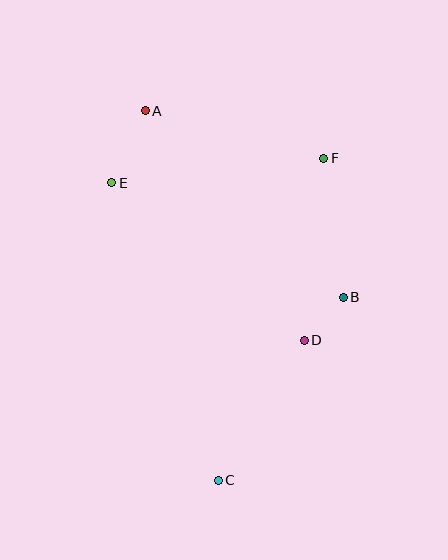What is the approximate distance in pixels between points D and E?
The distance between D and E is approximately 249 pixels.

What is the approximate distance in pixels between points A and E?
The distance between A and E is approximately 79 pixels.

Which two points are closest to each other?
Points B and D are closest to each other.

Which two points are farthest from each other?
Points A and C are farthest from each other.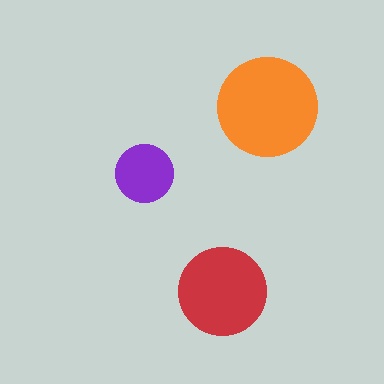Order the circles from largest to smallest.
the orange one, the red one, the purple one.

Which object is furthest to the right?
The orange circle is rightmost.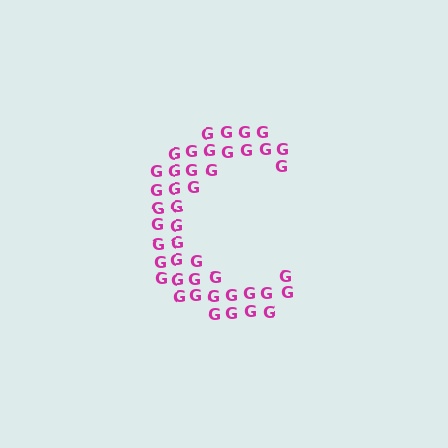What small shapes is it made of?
It is made of small letter G's.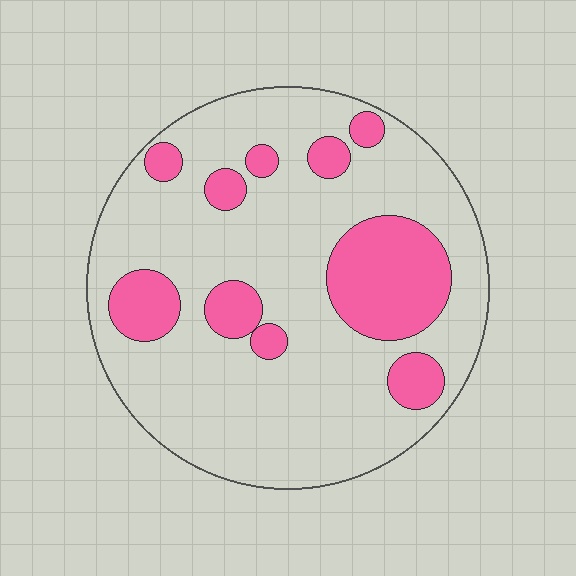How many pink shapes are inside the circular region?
10.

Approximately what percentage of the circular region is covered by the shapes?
Approximately 25%.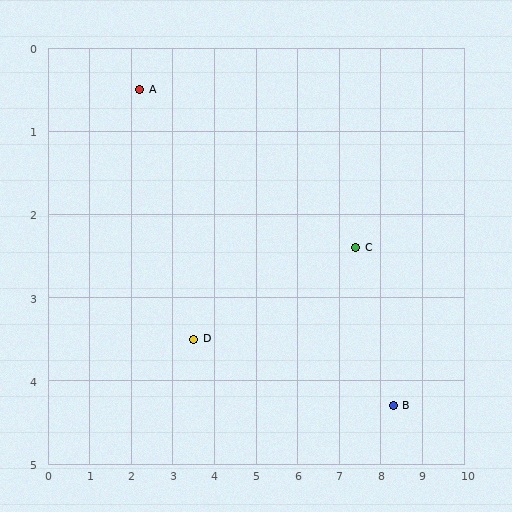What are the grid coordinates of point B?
Point B is at approximately (8.3, 4.3).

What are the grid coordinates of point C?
Point C is at approximately (7.4, 2.4).